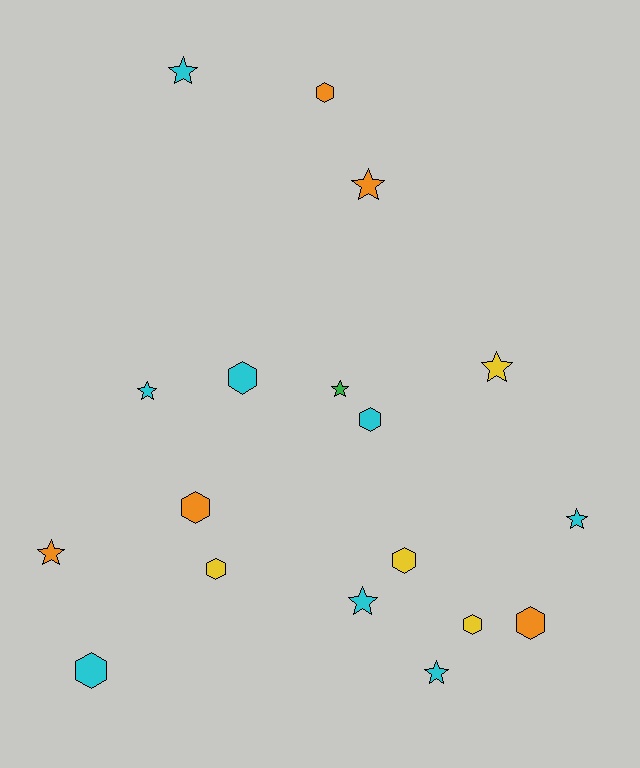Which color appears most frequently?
Cyan, with 8 objects.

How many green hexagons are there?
There are no green hexagons.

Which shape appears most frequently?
Hexagon, with 9 objects.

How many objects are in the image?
There are 18 objects.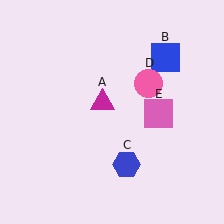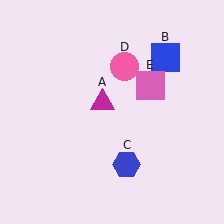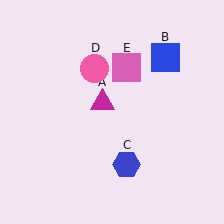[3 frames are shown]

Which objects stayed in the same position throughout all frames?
Magenta triangle (object A) and blue square (object B) and blue hexagon (object C) remained stationary.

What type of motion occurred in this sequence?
The pink circle (object D), pink square (object E) rotated counterclockwise around the center of the scene.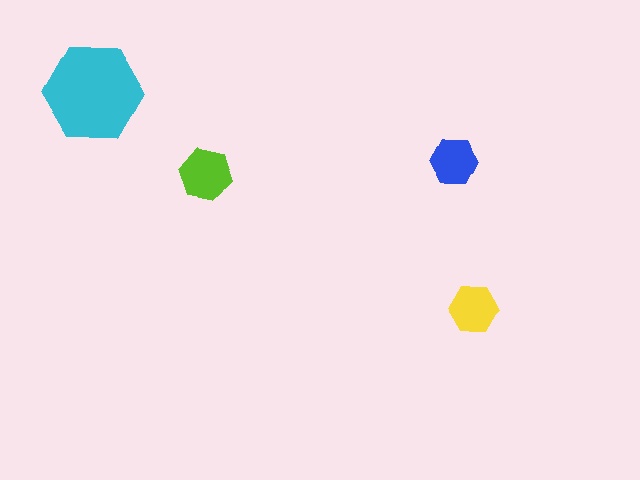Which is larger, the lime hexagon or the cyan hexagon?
The cyan one.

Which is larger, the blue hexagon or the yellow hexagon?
The yellow one.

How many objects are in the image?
There are 4 objects in the image.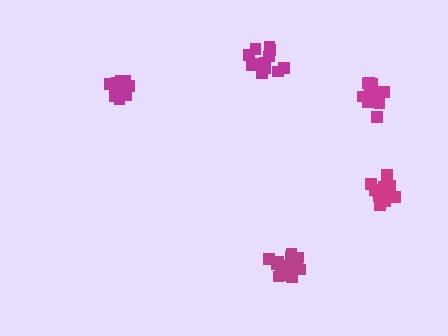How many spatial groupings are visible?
There are 5 spatial groupings.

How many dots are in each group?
Group 1: 17 dots, Group 2: 18 dots, Group 3: 19 dots, Group 4: 19 dots, Group 5: 16 dots (89 total).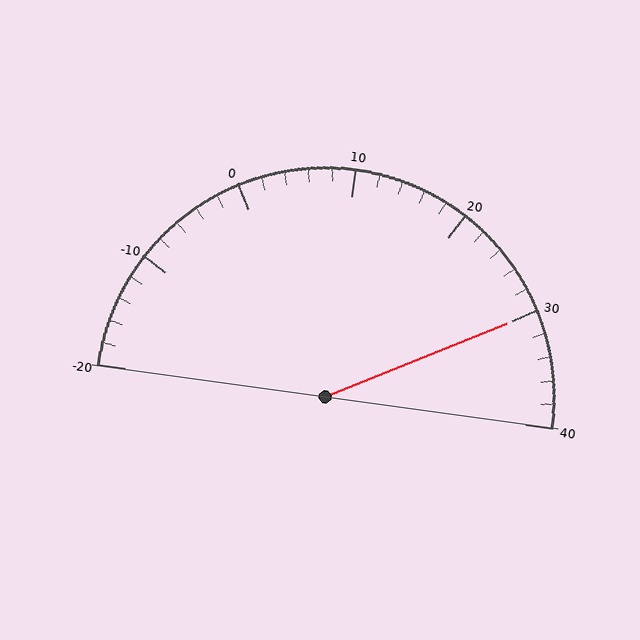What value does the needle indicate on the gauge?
The needle indicates approximately 30.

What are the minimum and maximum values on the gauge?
The gauge ranges from -20 to 40.